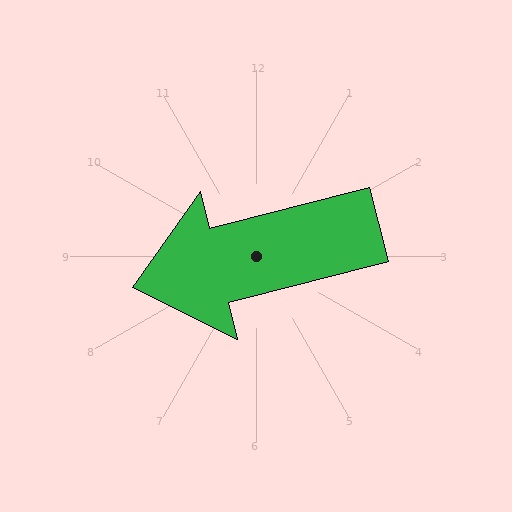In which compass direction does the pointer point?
West.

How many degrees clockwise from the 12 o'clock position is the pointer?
Approximately 256 degrees.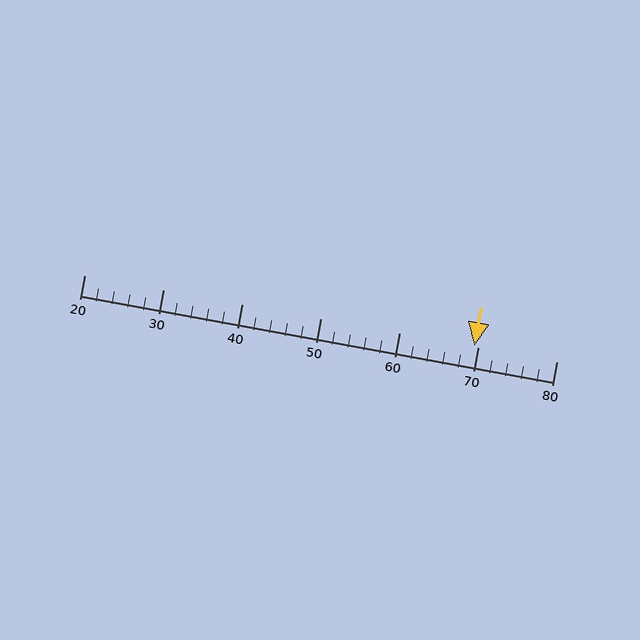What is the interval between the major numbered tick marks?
The major tick marks are spaced 10 units apart.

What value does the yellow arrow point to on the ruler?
The yellow arrow points to approximately 70.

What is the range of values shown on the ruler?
The ruler shows values from 20 to 80.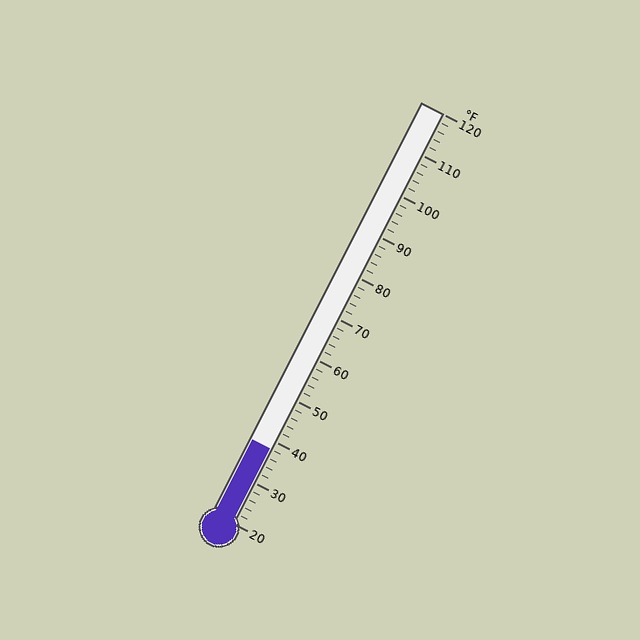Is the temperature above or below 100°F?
The temperature is below 100°F.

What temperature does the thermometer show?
The thermometer shows approximately 38°F.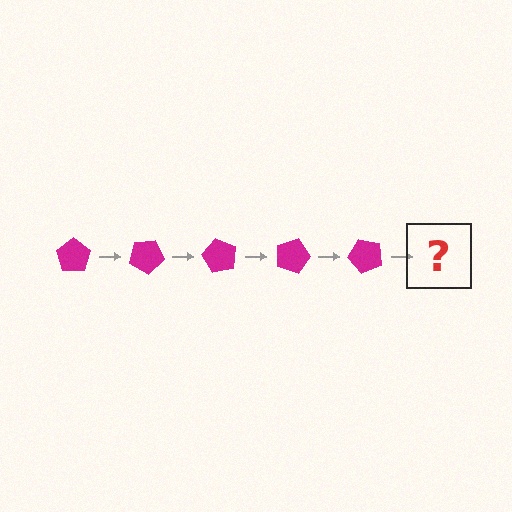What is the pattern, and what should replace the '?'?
The pattern is that the pentagon rotates 30 degrees each step. The '?' should be a magenta pentagon rotated 150 degrees.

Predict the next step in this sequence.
The next step is a magenta pentagon rotated 150 degrees.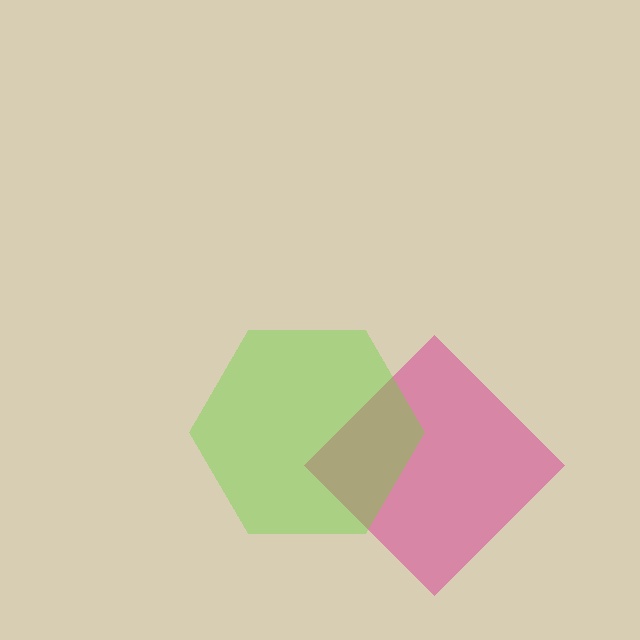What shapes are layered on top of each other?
The layered shapes are: a pink diamond, a lime hexagon.